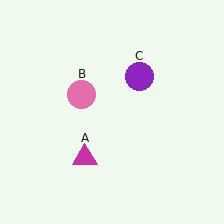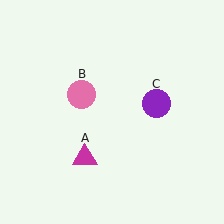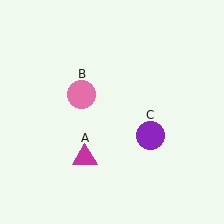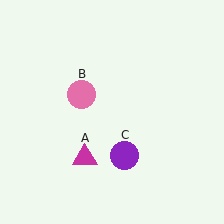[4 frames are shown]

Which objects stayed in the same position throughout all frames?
Magenta triangle (object A) and pink circle (object B) remained stationary.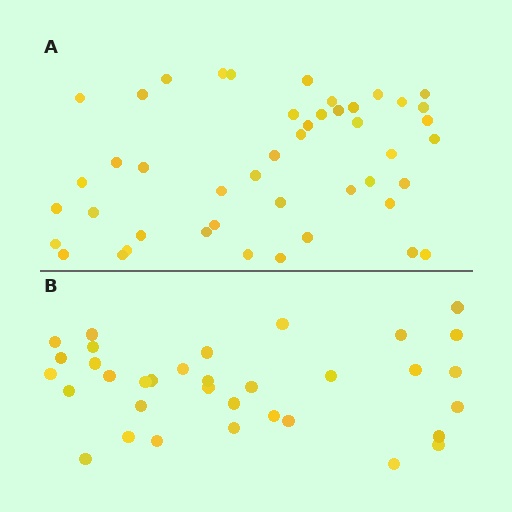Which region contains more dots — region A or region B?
Region A (the top region) has more dots.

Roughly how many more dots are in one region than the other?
Region A has roughly 12 or so more dots than region B.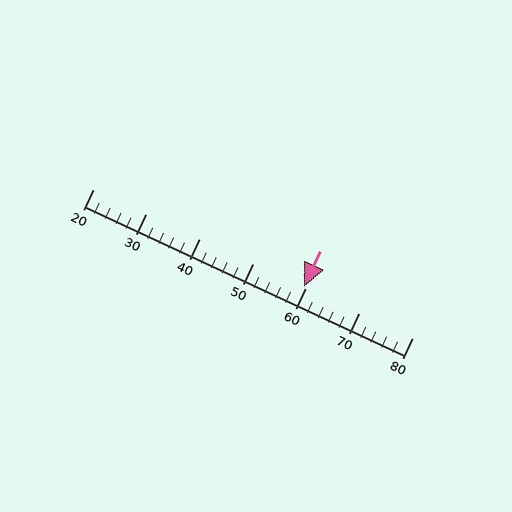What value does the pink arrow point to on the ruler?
The pink arrow points to approximately 60.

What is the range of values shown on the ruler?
The ruler shows values from 20 to 80.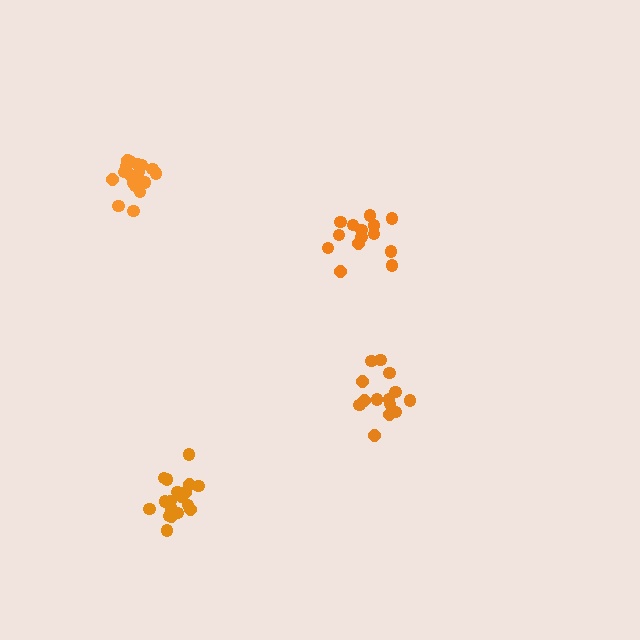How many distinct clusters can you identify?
There are 4 distinct clusters.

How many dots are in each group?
Group 1: 14 dots, Group 2: 18 dots, Group 3: 14 dots, Group 4: 20 dots (66 total).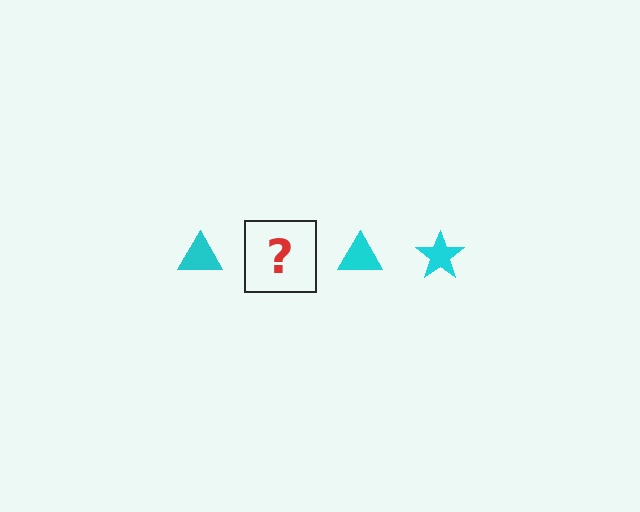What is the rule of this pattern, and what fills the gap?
The rule is that the pattern cycles through triangle, star shapes in cyan. The gap should be filled with a cyan star.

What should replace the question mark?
The question mark should be replaced with a cyan star.